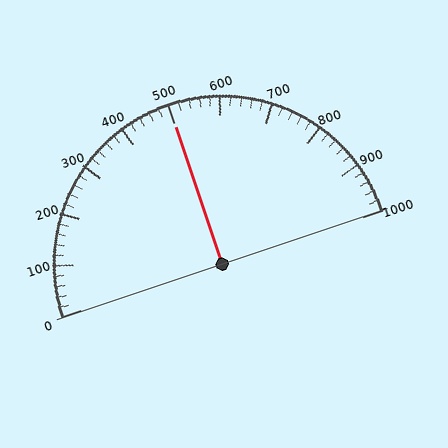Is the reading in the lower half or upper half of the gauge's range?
The reading is in the upper half of the range (0 to 1000).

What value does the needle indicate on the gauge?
The needle indicates approximately 500.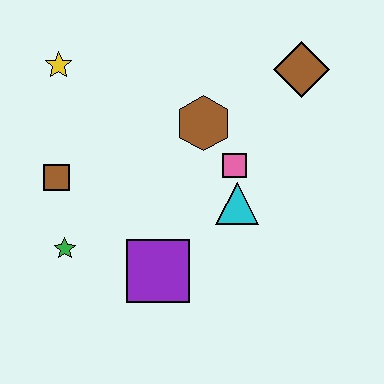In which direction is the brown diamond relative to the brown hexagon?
The brown diamond is to the right of the brown hexagon.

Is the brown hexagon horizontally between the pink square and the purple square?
Yes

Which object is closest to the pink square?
The cyan triangle is closest to the pink square.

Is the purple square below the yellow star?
Yes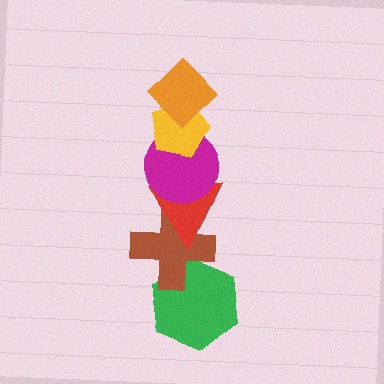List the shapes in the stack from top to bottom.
From top to bottom: the orange diamond, the yellow pentagon, the magenta circle, the red triangle, the brown cross, the green hexagon.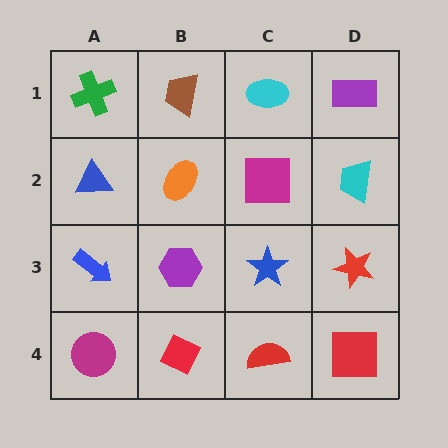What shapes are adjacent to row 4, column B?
A purple hexagon (row 3, column B), a magenta circle (row 4, column A), a red semicircle (row 4, column C).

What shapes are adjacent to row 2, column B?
A brown trapezoid (row 1, column B), a purple hexagon (row 3, column B), a blue triangle (row 2, column A), a magenta square (row 2, column C).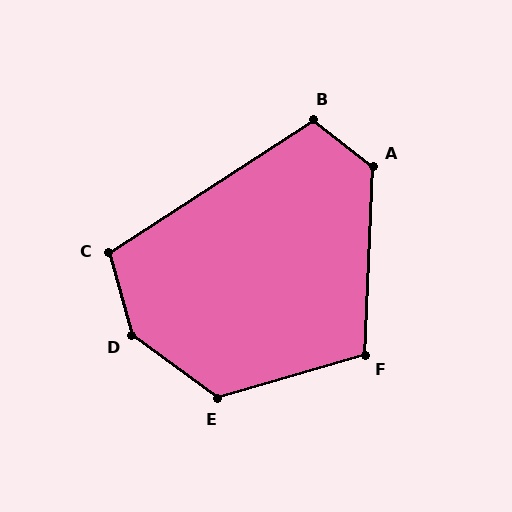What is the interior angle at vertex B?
Approximately 109 degrees (obtuse).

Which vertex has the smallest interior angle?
C, at approximately 107 degrees.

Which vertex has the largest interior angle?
D, at approximately 142 degrees.